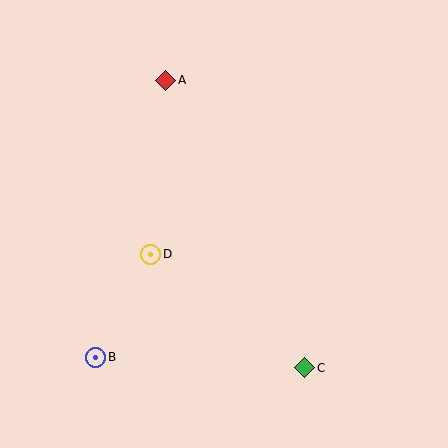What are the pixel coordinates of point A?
Point A is at (166, 80).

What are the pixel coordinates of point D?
Point D is at (151, 254).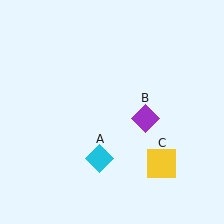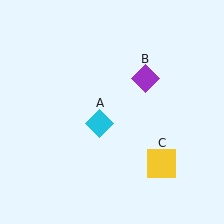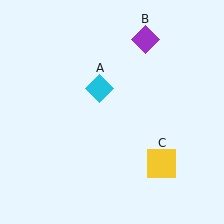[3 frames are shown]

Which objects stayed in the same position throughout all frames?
Yellow square (object C) remained stationary.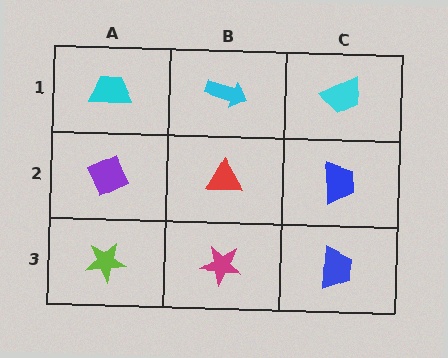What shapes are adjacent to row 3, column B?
A red triangle (row 2, column B), a lime star (row 3, column A), a blue trapezoid (row 3, column C).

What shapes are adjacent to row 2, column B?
A cyan arrow (row 1, column B), a magenta star (row 3, column B), a purple diamond (row 2, column A), a blue trapezoid (row 2, column C).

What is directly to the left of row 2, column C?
A red triangle.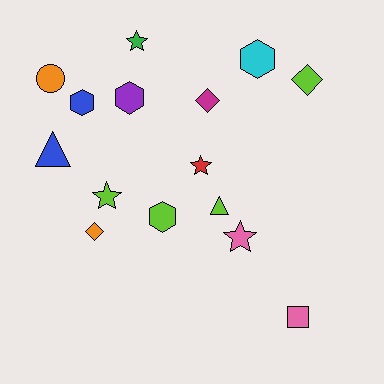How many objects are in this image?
There are 15 objects.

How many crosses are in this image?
There are no crosses.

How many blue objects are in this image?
There are 2 blue objects.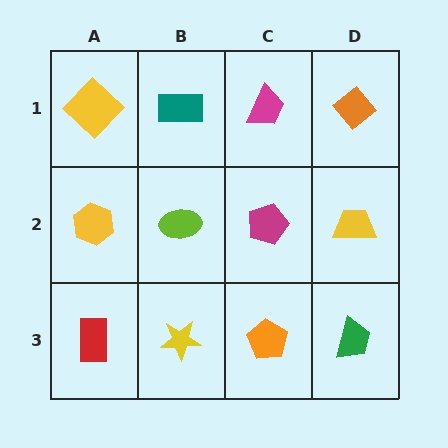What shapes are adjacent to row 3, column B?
A lime ellipse (row 2, column B), a red rectangle (row 3, column A), an orange pentagon (row 3, column C).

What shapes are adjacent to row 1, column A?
A yellow hexagon (row 2, column A), a teal rectangle (row 1, column B).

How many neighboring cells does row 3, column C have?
3.